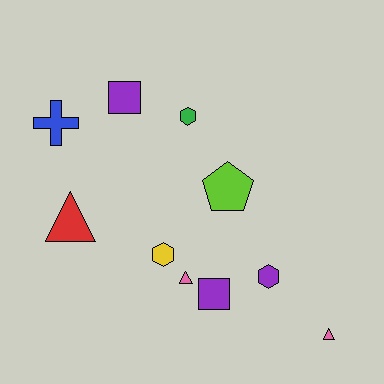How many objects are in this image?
There are 10 objects.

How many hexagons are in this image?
There are 3 hexagons.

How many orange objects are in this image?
There are no orange objects.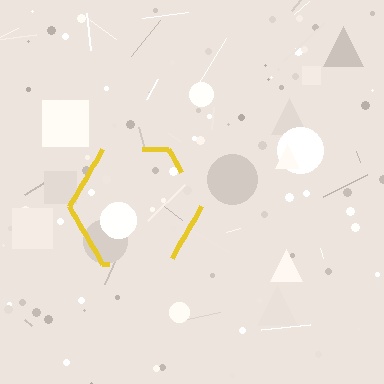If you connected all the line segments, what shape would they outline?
They would outline a hexagon.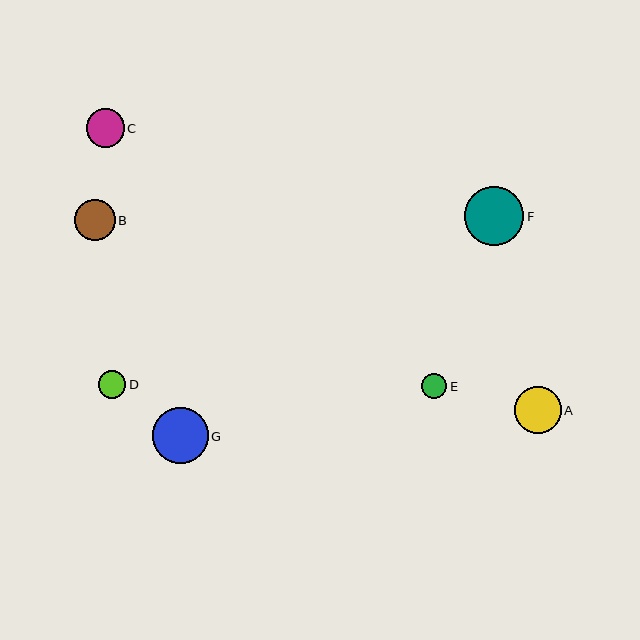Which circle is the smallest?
Circle E is the smallest with a size of approximately 25 pixels.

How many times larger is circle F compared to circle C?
Circle F is approximately 1.6 times the size of circle C.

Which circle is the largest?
Circle F is the largest with a size of approximately 59 pixels.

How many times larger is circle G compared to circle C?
Circle G is approximately 1.5 times the size of circle C.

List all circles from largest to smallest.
From largest to smallest: F, G, A, B, C, D, E.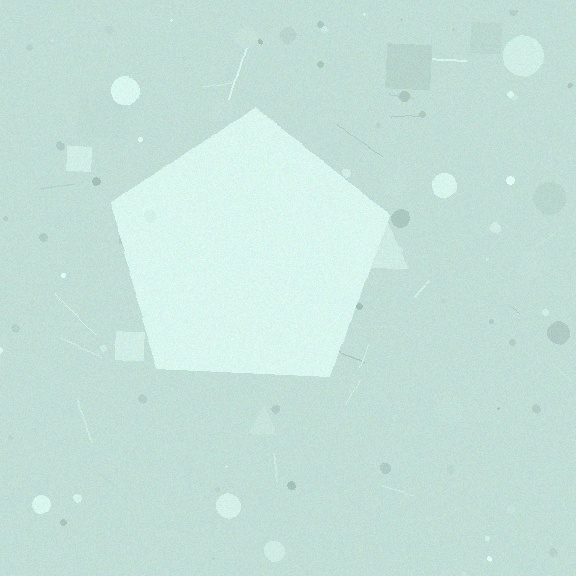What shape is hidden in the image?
A pentagon is hidden in the image.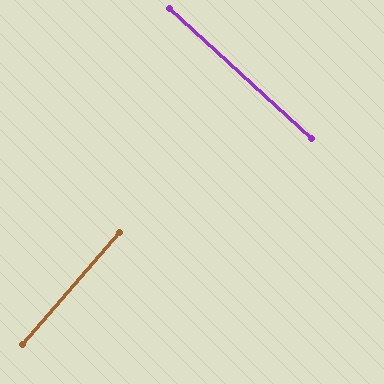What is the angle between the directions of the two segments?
Approximately 89 degrees.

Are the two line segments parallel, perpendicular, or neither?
Perpendicular — they meet at approximately 89°.